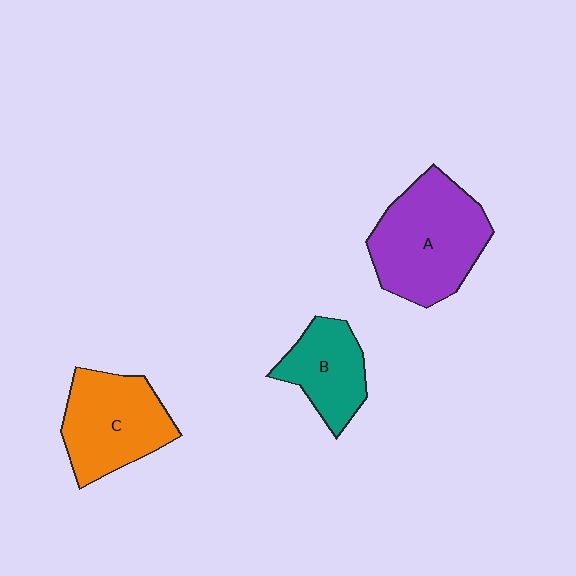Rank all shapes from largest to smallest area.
From largest to smallest: A (purple), C (orange), B (teal).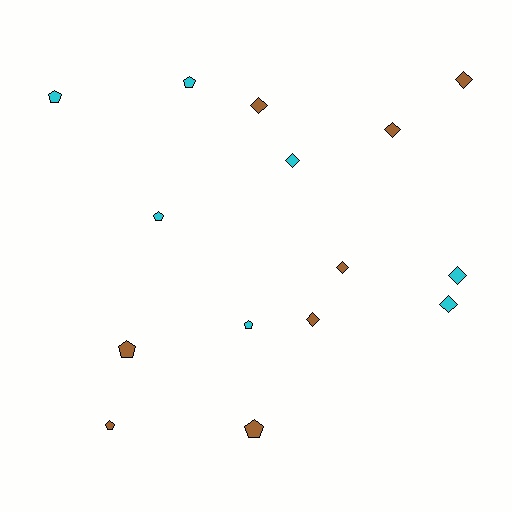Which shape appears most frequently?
Diamond, with 8 objects.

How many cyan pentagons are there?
There are 4 cyan pentagons.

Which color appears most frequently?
Brown, with 8 objects.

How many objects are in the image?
There are 15 objects.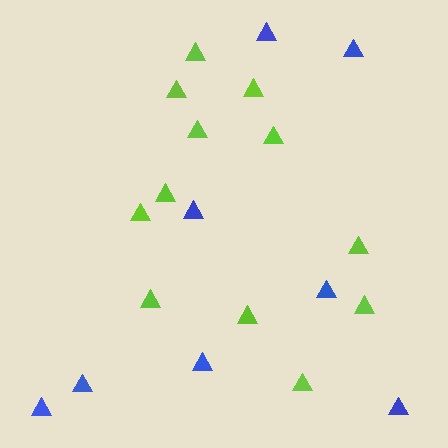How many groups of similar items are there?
There are 2 groups: one group of lime triangles (12) and one group of blue triangles (8).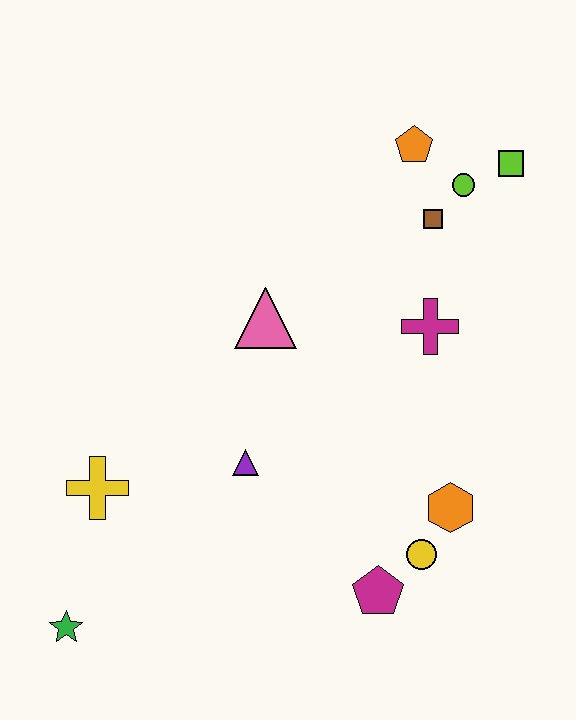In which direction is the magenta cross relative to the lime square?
The magenta cross is below the lime square.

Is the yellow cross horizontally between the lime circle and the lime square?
No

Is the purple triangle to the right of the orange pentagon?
No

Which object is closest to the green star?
The yellow cross is closest to the green star.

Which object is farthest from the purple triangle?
The lime square is farthest from the purple triangle.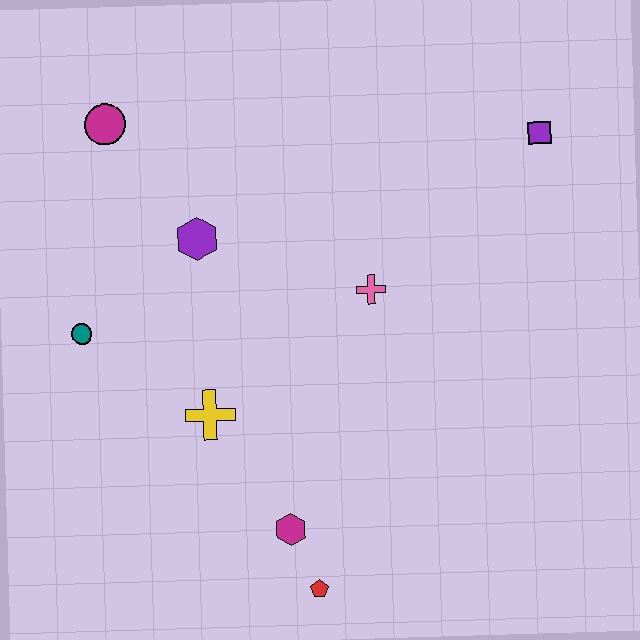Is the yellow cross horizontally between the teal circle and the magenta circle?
No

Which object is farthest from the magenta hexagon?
The purple square is farthest from the magenta hexagon.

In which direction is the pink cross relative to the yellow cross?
The pink cross is to the right of the yellow cross.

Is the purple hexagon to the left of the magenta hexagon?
Yes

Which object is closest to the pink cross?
The purple hexagon is closest to the pink cross.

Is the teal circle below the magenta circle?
Yes